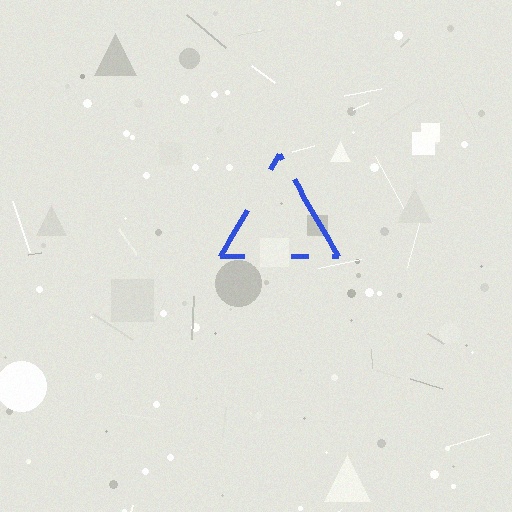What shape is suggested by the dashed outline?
The dashed outline suggests a triangle.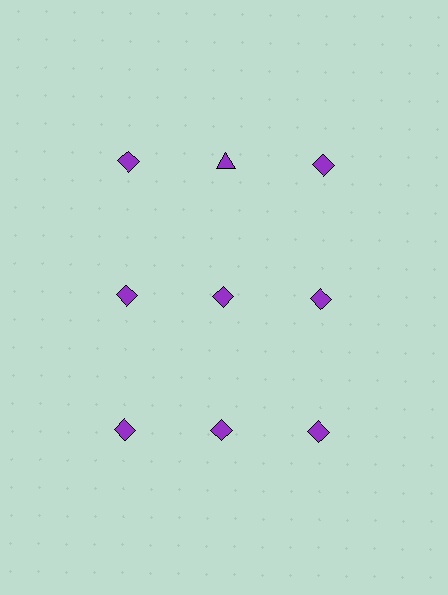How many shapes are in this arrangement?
There are 9 shapes arranged in a grid pattern.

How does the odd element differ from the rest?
It has a different shape: triangle instead of diamond.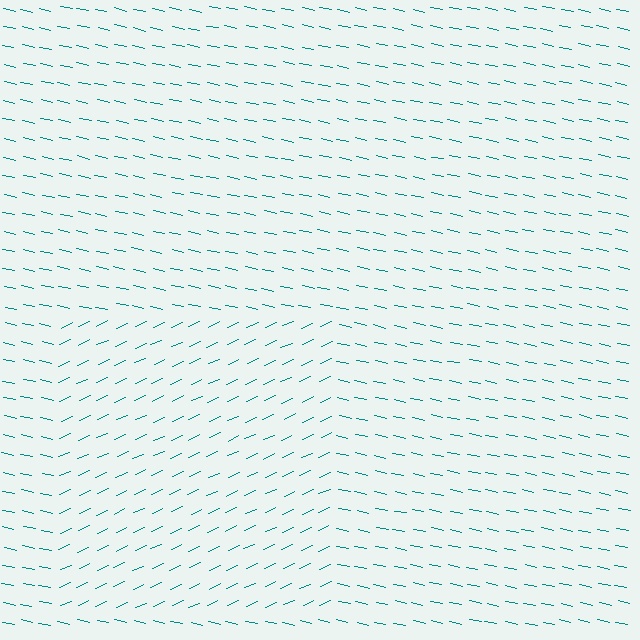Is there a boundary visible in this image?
Yes, there is a texture boundary formed by a change in line orientation.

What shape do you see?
I see a rectangle.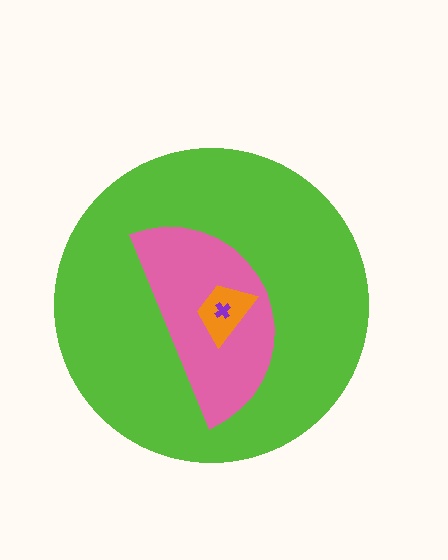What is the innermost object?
The purple cross.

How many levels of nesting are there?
4.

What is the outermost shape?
The lime circle.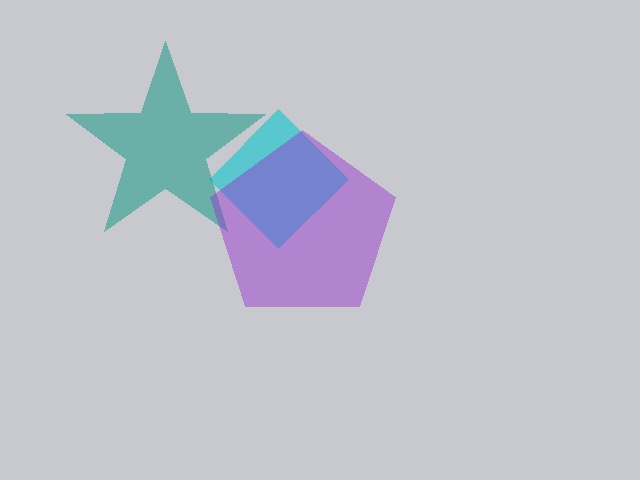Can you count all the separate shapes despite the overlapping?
Yes, there are 3 separate shapes.